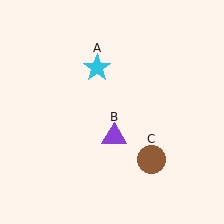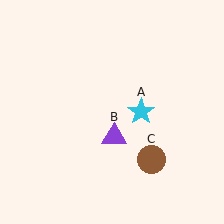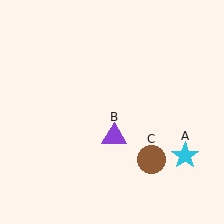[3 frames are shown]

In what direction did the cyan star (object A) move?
The cyan star (object A) moved down and to the right.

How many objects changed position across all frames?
1 object changed position: cyan star (object A).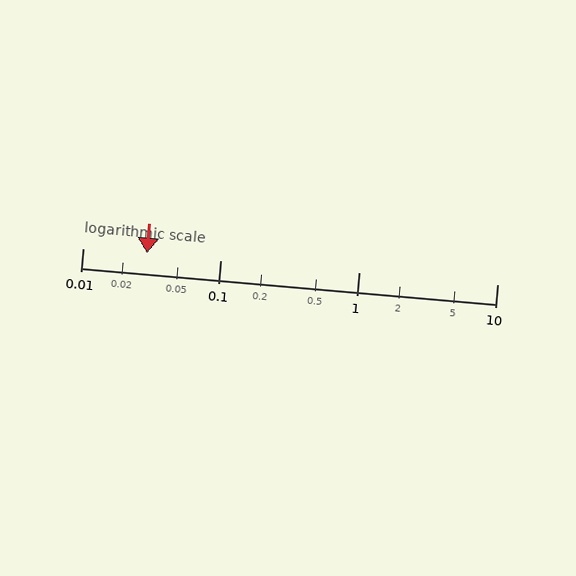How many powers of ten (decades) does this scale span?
The scale spans 3 decades, from 0.01 to 10.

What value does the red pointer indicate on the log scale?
The pointer indicates approximately 0.029.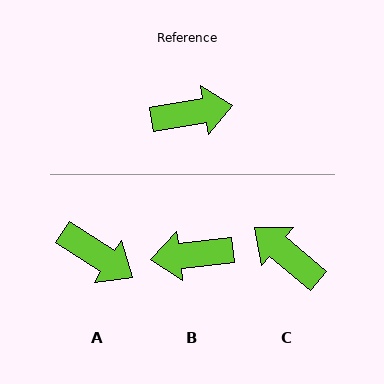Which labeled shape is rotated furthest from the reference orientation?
B, about 177 degrees away.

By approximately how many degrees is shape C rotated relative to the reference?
Approximately 130 degrees counter-clockwise.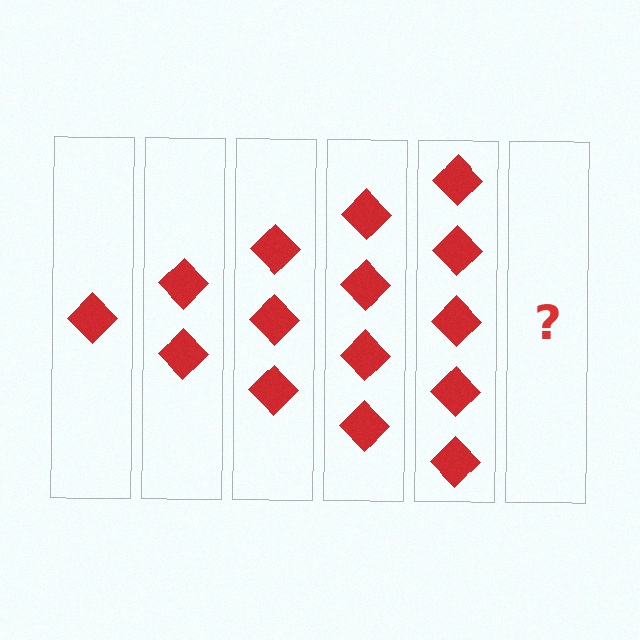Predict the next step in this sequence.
The next step is 6 diamonds.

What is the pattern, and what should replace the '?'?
The pattern is that each step adds one more diamond. The '?' should be 6 diamonds.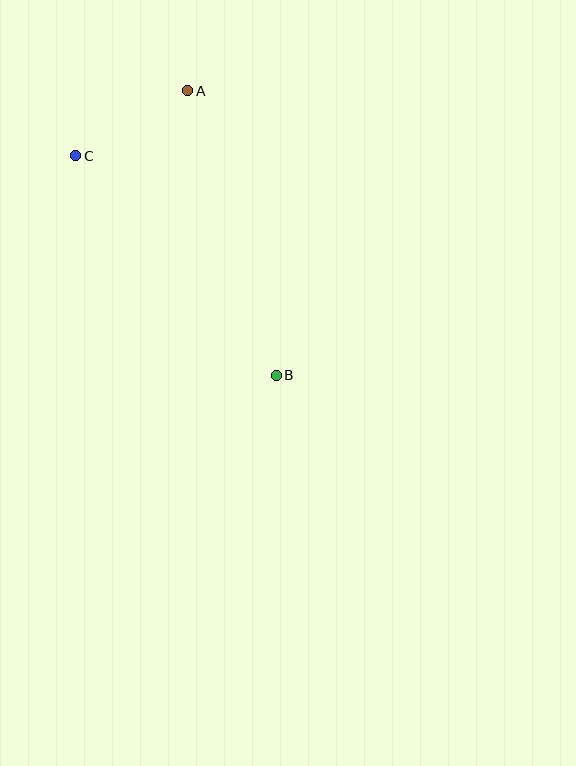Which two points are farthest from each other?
Points A and B are farthest from each other.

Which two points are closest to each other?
Points A and C are closest to each other.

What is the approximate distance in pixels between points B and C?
The distance between B and C is approximately 298 pixels.